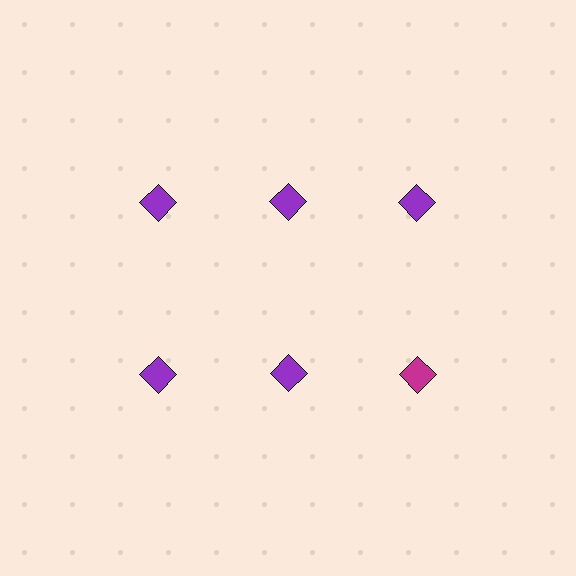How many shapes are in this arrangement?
There are 6 shapes arranged in a grid pattern.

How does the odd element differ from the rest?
It has a different color: magenta instead of purple.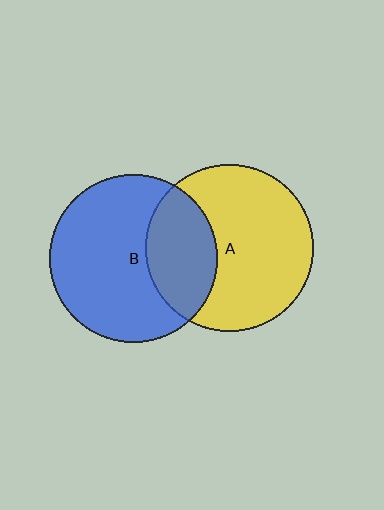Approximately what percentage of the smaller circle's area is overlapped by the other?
Approximately 30%.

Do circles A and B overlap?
Yes.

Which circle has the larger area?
Circle B (blue).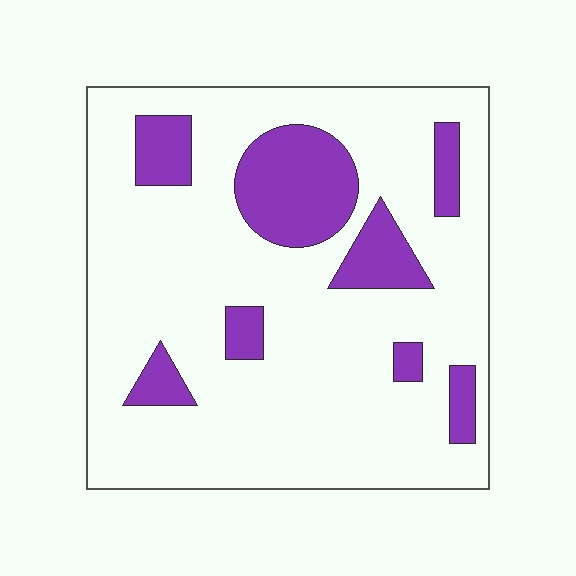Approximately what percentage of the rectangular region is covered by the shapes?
Approximately 20%.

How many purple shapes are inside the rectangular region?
8.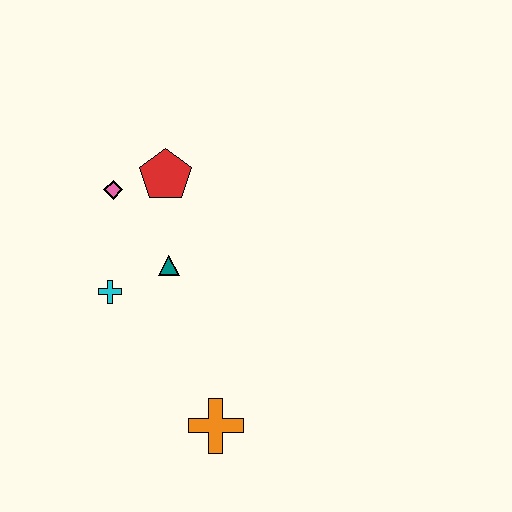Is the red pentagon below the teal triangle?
No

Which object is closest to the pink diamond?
The red pentagon is closest to the pink diamond.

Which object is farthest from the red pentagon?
The orange cross is farthest from the red pentagon.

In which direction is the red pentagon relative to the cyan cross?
The red pentagon is above the cyan cross.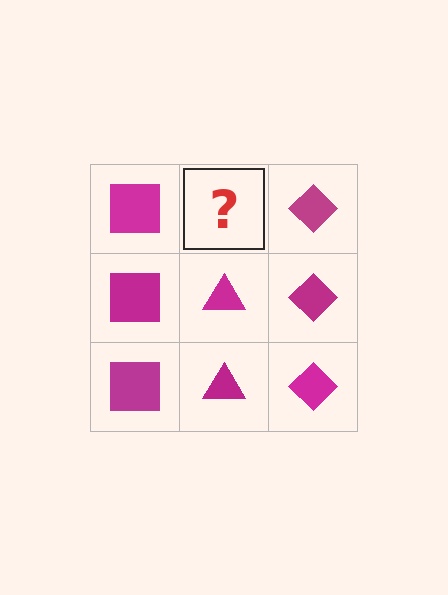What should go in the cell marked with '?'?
The missing cell should contain a magenta triangle.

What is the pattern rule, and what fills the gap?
The rule is that each column has a consistent shape. The gap should be filled with a magenta triangle.